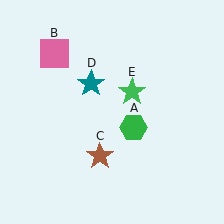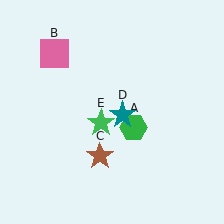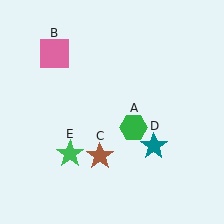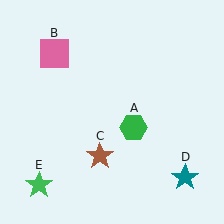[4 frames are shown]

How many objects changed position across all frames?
2 objects changed position: teal star (object D), green star (object E).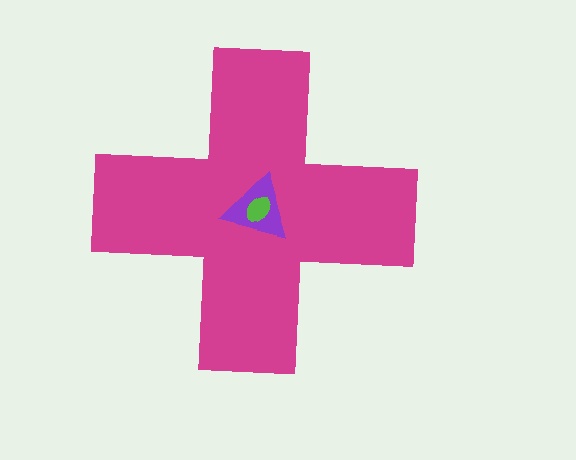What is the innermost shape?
The lime ellipse.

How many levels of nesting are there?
3.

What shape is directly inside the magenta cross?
The purple triangle.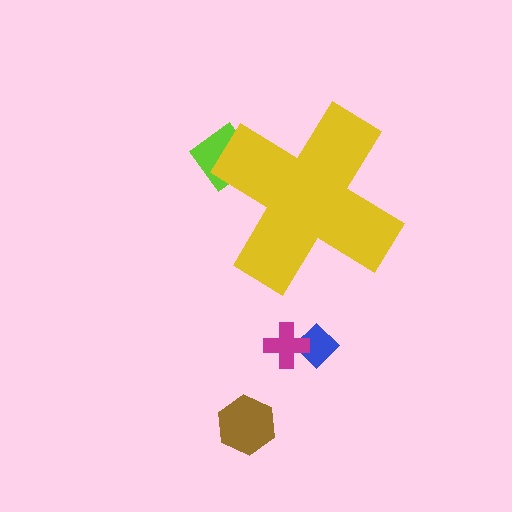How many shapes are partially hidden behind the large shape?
1 shape is partially hidden.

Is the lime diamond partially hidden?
Yes, the lime diamond is partially hidden behind the yellow cross.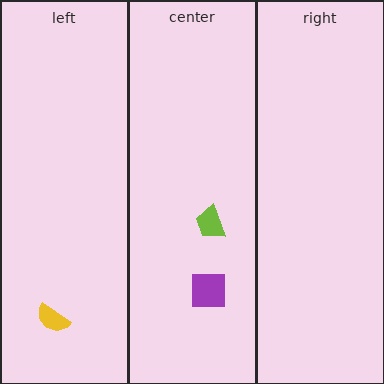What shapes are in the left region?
The yellow semicircle.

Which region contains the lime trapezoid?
The center region.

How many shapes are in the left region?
1.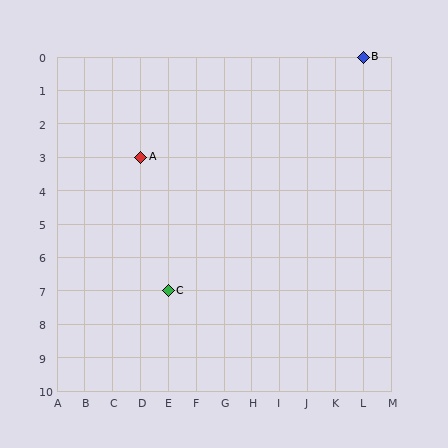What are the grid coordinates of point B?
Point B is at grid coordinates (L, 0).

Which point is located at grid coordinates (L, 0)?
Point B is at (L, 0).